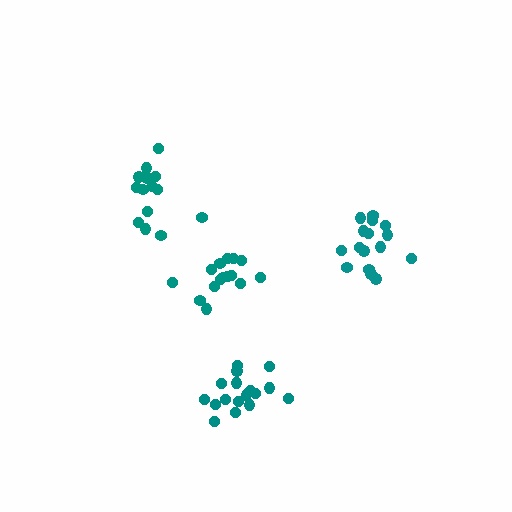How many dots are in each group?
Group 1: 16 dots, Group 2: 13 dots, Group 3: 17 dots, Group 4: 17 dots (63 total).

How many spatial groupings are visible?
There are 4 spatial groupings.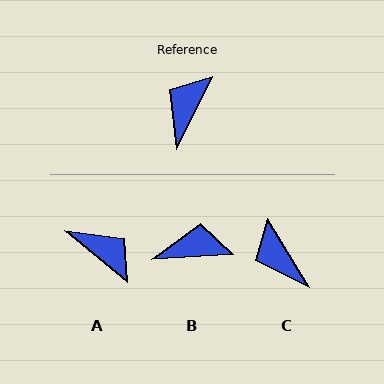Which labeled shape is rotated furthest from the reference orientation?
A, about 103 degrees away.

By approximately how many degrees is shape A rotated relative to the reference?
Approximately 103 degrees clockwise.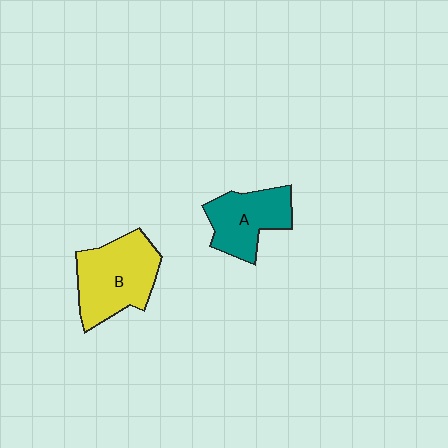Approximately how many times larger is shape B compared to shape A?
Approximately 1.3 times.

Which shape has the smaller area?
Shape A (teal).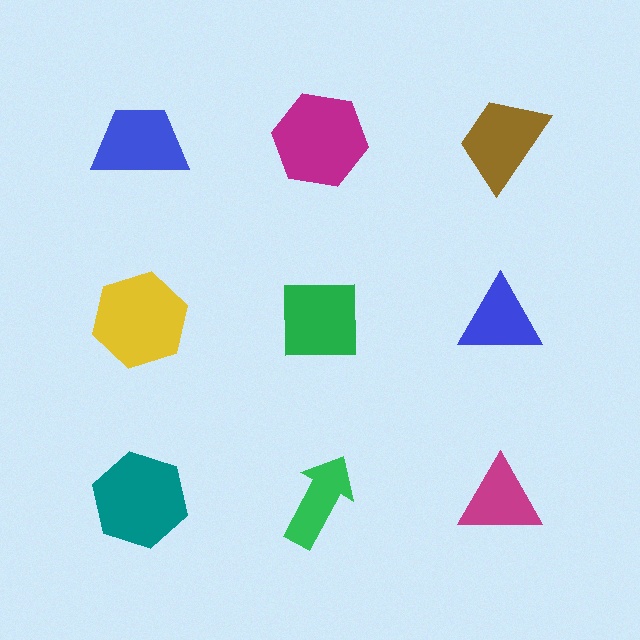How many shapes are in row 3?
3 shapes.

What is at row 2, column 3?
A blue triangle.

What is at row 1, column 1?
A blue trapezoid.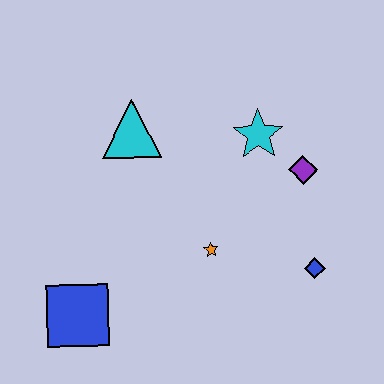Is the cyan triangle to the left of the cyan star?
Yes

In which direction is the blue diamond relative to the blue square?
The blue diamond is to the right of the blue square.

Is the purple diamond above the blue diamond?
Yes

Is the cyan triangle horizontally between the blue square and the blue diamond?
Yes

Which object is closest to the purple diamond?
The cyan star is closest to the purple diamond.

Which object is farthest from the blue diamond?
The blue square is farthest from the blue diamond.